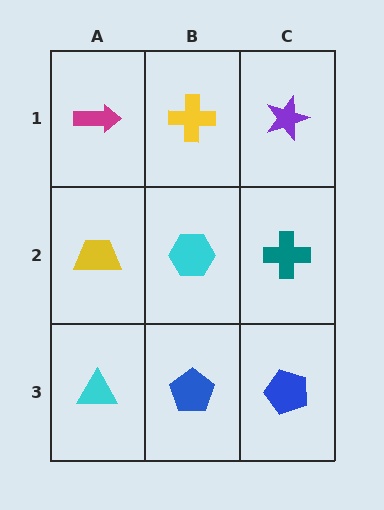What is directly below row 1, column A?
A yellow trapezoid.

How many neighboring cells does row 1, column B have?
3.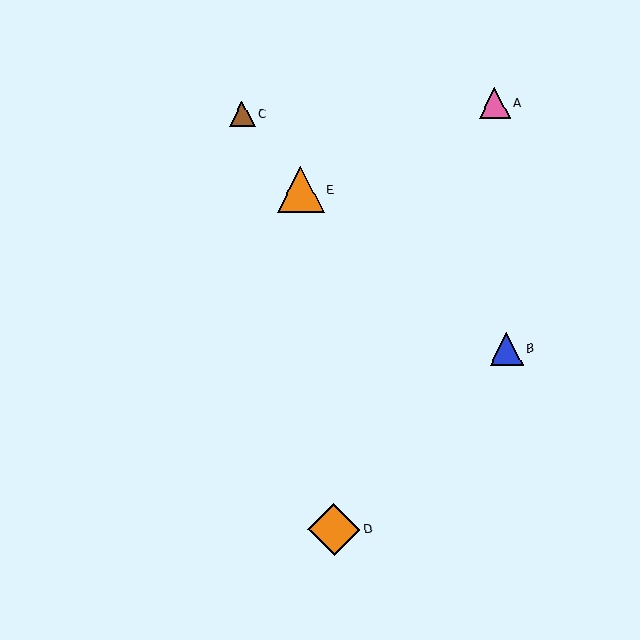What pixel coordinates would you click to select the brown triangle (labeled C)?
Click at (242, 114) to select the brown triangle C.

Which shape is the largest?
The orange diamond (labeled D) is the largest.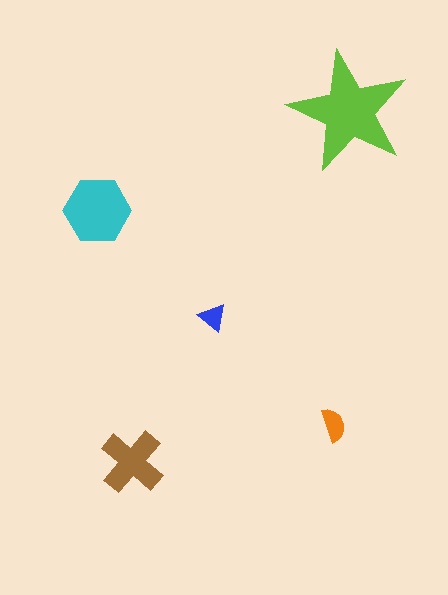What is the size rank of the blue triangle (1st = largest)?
5th.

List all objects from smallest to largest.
The blue triangle, the orange semicircle, the brown cross, the cyan hexagon, the lime star.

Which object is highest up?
The lime star is topmost.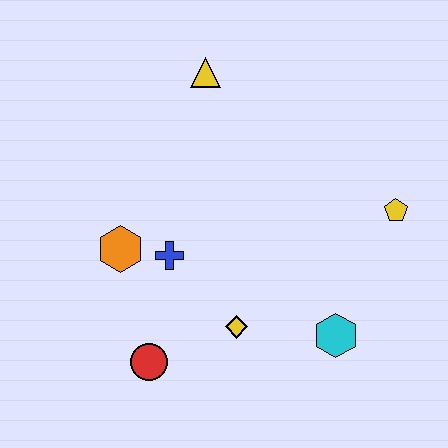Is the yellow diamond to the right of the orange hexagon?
Yes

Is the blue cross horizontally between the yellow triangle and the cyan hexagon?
No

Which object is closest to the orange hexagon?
The blue cross is closest to the orange hexagon.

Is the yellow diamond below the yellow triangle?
Yes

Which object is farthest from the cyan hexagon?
The yellow triangle is farthest from the cyan hexagon.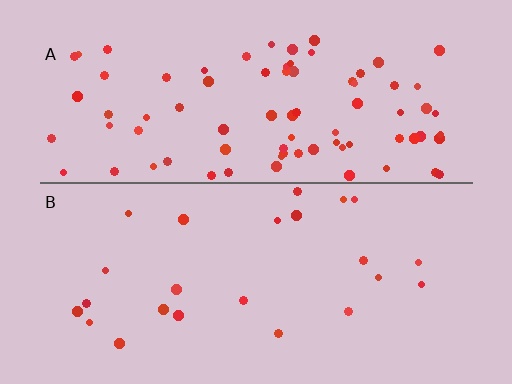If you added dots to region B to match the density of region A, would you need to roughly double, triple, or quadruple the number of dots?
Approximately triple.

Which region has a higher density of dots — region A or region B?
A (the top).